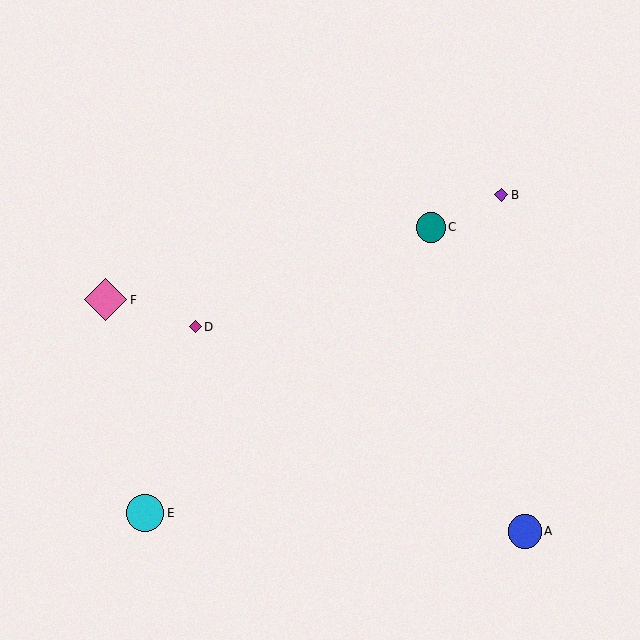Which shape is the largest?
The pink diamond (labeled F) is the largest.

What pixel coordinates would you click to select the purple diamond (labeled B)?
Click at (501, 195) to select the purple diamond B.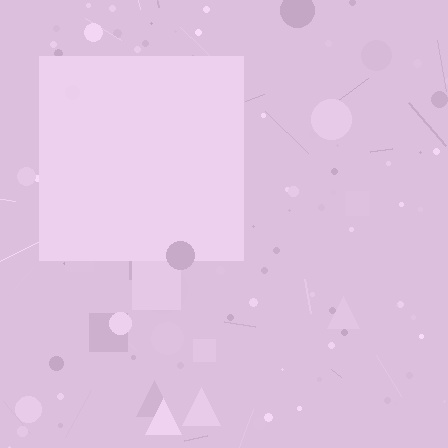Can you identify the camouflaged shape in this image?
The camouflaged shape is a square.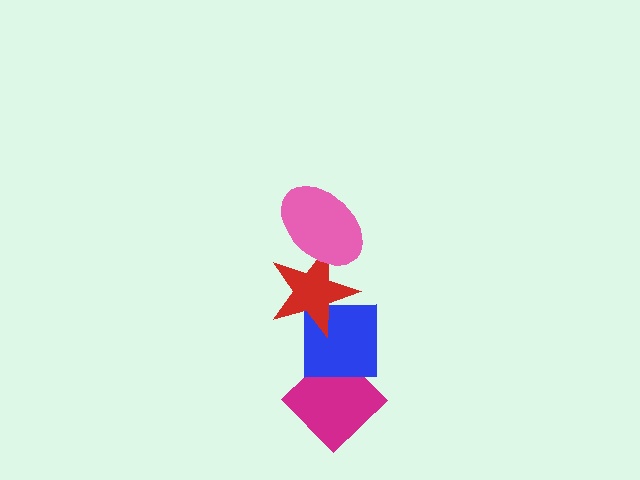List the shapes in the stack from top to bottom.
From top to bottom: the pink ellipse, the red star, the blue square, the magenta diamond.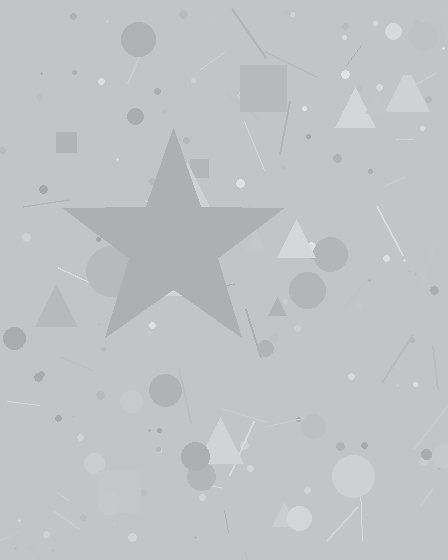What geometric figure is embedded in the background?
A star is embedded in the background.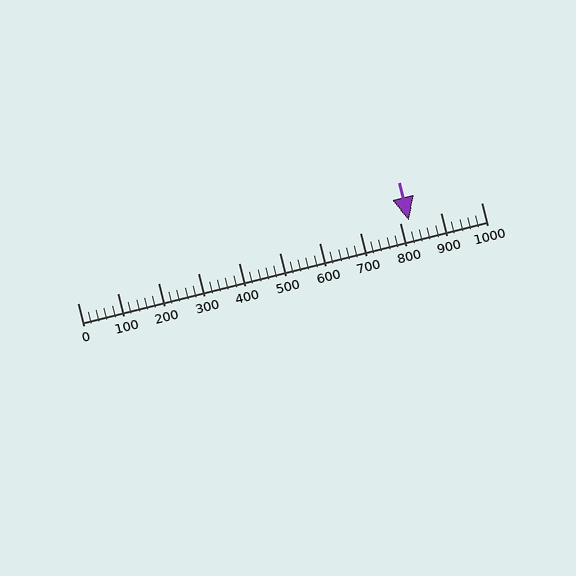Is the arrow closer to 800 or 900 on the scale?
The arrow is closer to 800.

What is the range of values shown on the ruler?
The ruler shows values from 0 to 1000.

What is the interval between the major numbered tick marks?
The major tick marks are spaced 100 units apart.